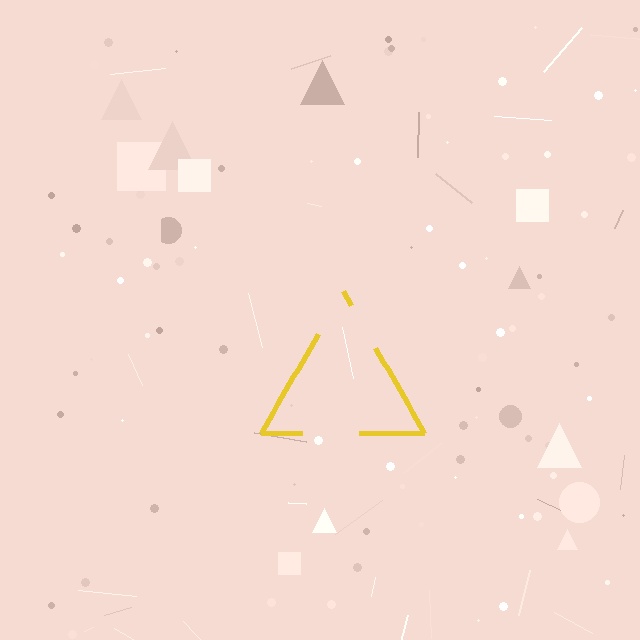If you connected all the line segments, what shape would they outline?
They would outline a triangle.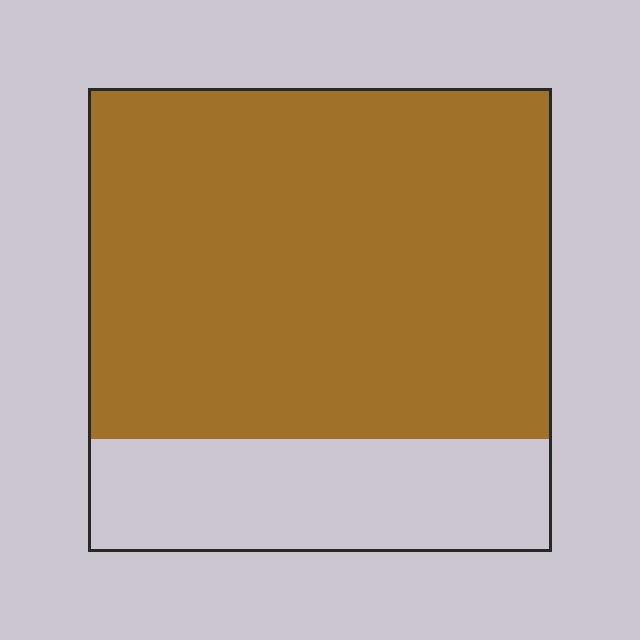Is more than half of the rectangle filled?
Yes.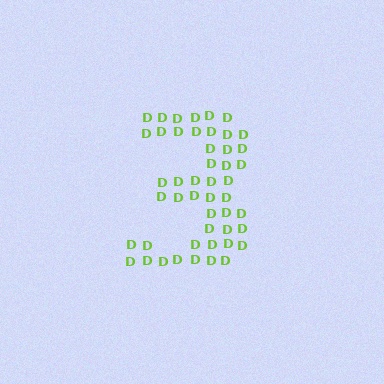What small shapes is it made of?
It is made of small letter D's.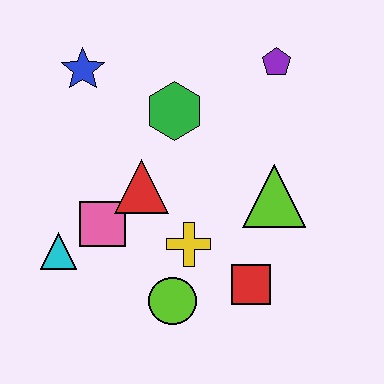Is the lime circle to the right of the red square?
No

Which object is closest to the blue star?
The green hexagon is closest to the blue star.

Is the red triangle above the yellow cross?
Yes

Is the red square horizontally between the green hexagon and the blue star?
No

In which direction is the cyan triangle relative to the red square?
The cyan triangle is to the left of the red square.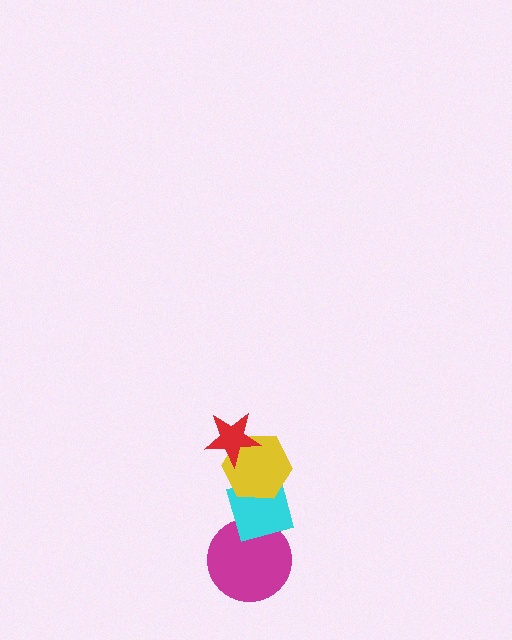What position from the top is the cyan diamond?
The cyan diamond is 3rd from the top.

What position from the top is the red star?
The red star is 1st from the top.